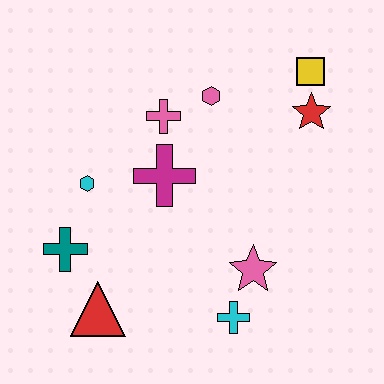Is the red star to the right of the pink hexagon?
Yes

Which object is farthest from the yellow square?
The red triangle is farthest from the yellow square.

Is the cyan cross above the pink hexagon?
No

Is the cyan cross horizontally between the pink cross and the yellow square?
Yes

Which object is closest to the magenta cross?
The pink cross is closest to the magenta cross.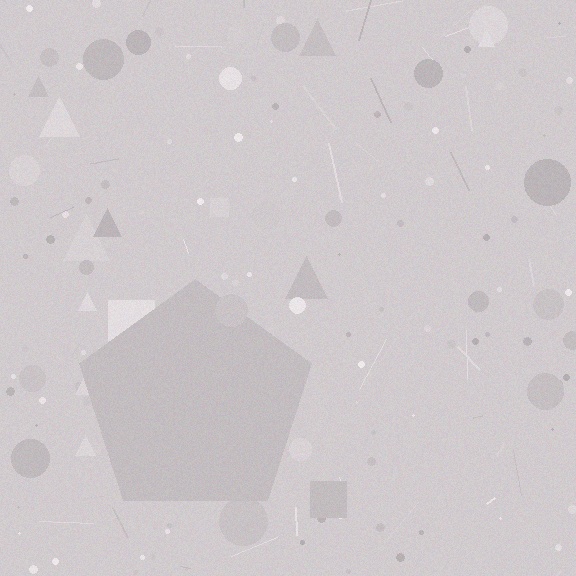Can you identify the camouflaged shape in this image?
The camouflaged shape is a pentagon.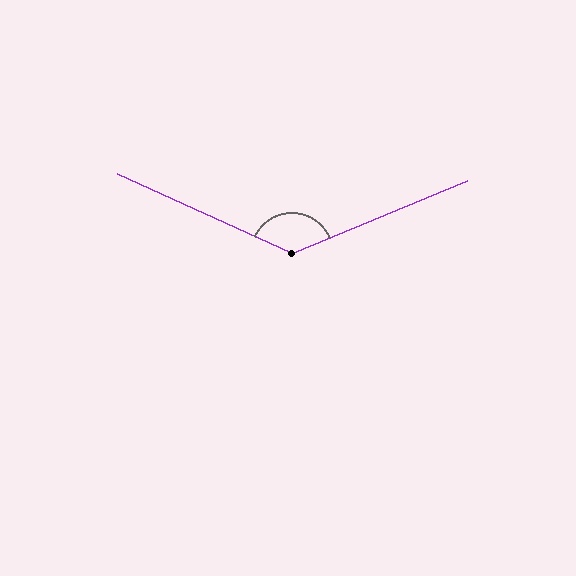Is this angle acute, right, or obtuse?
It is obtuse.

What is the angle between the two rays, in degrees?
Approximately 133 degrees.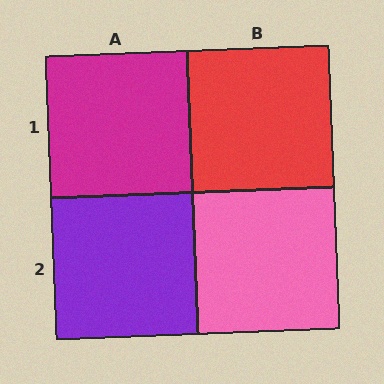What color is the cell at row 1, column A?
Magenta.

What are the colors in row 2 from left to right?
Purple, pink.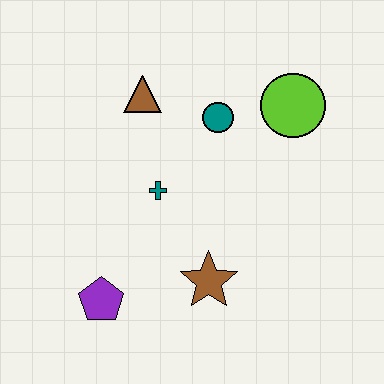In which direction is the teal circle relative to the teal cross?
The teal circle is above the teal cross.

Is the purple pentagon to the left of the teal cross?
Yes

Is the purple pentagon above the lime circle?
No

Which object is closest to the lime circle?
The teal circle is closest to the lime circle.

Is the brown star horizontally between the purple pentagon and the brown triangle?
No